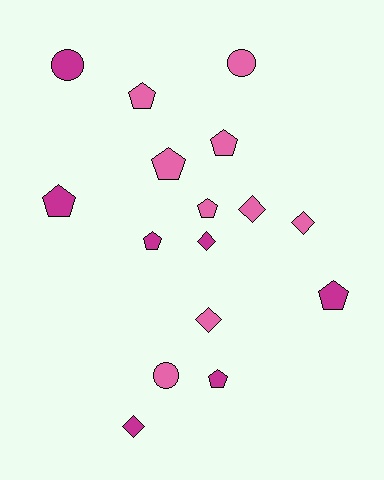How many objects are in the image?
There are 16 objects.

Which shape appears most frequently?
Pentagon, with 8 objects.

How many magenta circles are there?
There is 1 magenta circle.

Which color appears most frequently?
Pink, with 9 objects.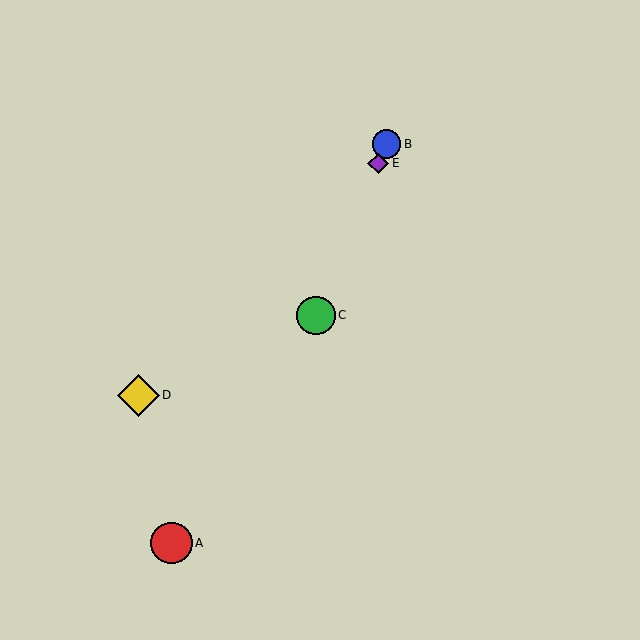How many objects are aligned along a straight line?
3 objects (B, C, E) are aligned along a straight line.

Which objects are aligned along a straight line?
Objects B, C, E are aligned along a straight line.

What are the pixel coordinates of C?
Object C is at (316, 315).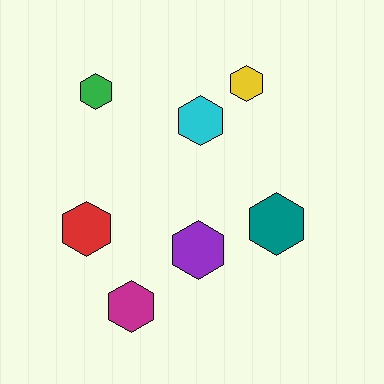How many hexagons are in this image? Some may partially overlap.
There are 7 hexagons.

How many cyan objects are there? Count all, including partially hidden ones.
There is 1 cyan object.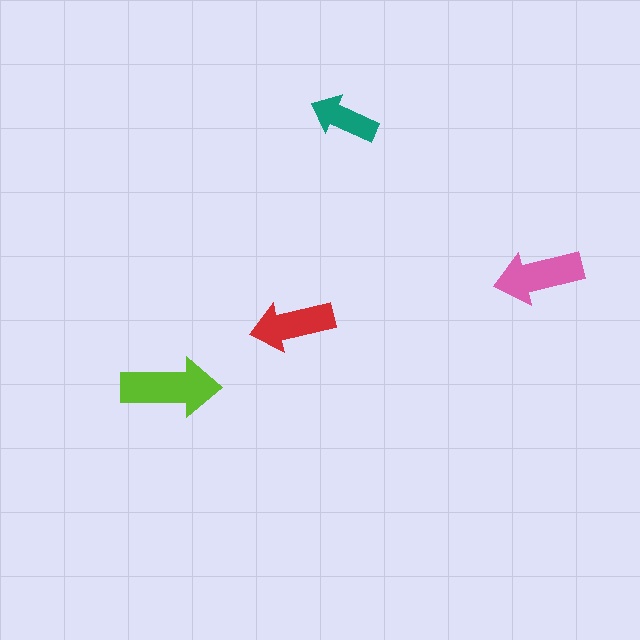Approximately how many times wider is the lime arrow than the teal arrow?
About 1.5 times wider.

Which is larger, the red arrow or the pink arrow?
The pink one.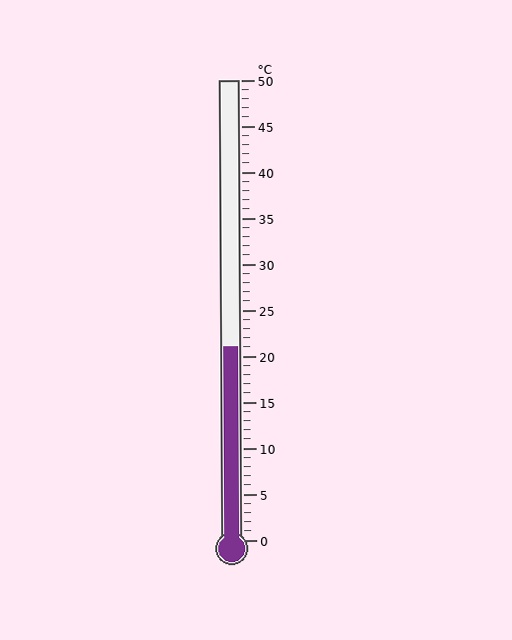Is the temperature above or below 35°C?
The temperature is below 35°C.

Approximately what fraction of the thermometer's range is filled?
The thermometer is filled to approximately 40% of its range.